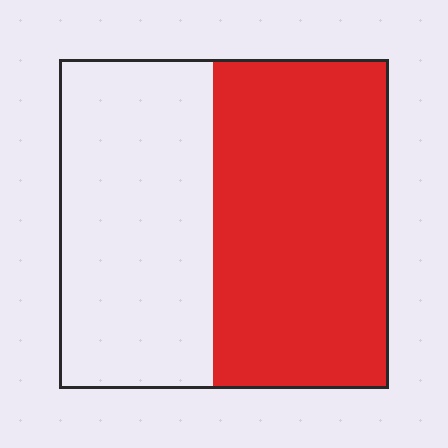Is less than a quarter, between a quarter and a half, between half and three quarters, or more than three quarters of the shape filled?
Between half and three quarters.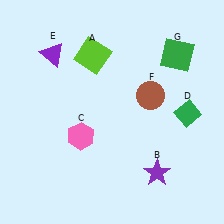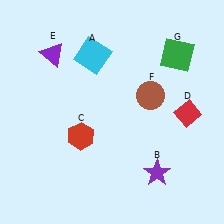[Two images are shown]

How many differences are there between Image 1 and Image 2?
There are 3 differences between the two images.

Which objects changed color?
A changed from lime to cyan. C changed from pink to red. D changed from green to red.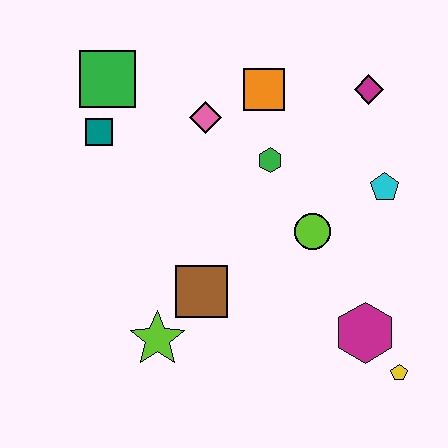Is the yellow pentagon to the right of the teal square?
Yes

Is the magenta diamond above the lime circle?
Yes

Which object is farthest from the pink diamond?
The yellow pentagon is farthest from the pink diamond.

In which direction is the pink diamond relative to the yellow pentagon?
The pink diamond is above the yellow pentagon.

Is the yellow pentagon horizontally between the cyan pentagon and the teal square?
No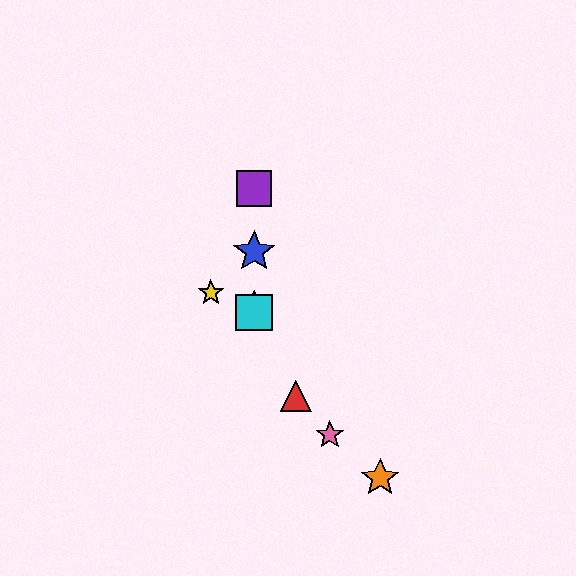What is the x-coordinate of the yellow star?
The yellow star is at x≈211.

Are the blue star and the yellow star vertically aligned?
No, the blue star is at x≈254 and the yellow star is at x≈211.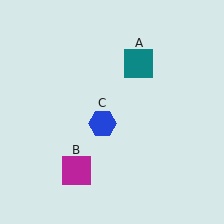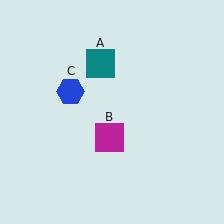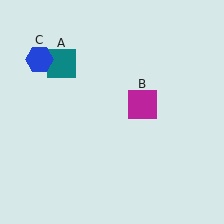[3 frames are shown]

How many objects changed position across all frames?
3 objects changed position: teal square (object A), magenta square (object B), blue hexagon (object C).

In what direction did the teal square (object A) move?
The teal square (object A) moved left.